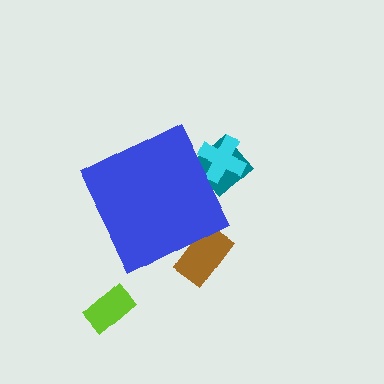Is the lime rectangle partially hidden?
No, the lime rectangle is fully visible.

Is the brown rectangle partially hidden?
Yes, the brown rectangle is partially hidden behind the blue diamond.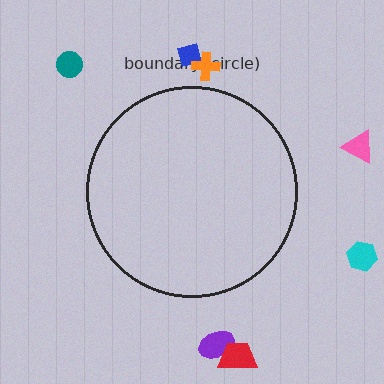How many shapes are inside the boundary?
0 inside, 7 outside.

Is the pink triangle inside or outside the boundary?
Outside.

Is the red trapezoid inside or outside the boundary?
Outside.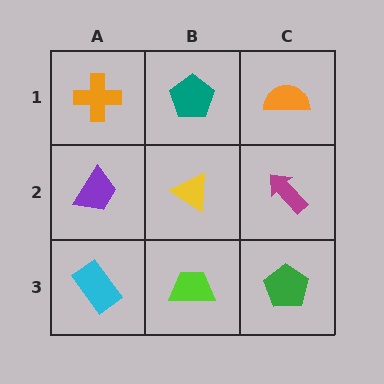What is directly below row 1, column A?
A purple trapezoid.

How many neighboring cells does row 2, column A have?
3.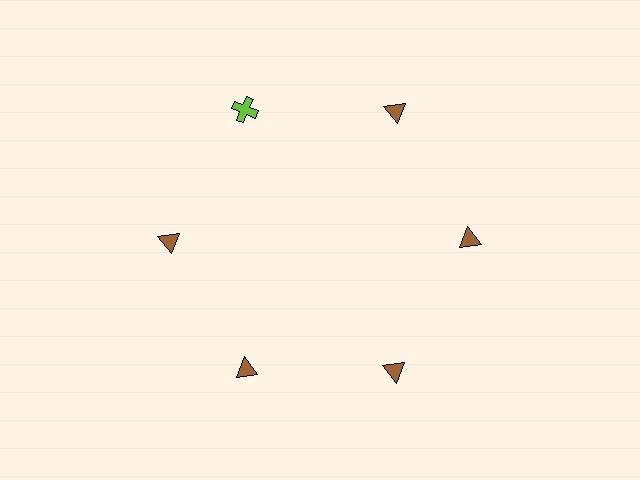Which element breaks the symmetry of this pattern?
The lime cross at roughly the 11 o'clock position breaks the symmetry. All other shapes are brown triangles.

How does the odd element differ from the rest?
It differs in both color (lime instead of brown) and shape (cross instead of triangle).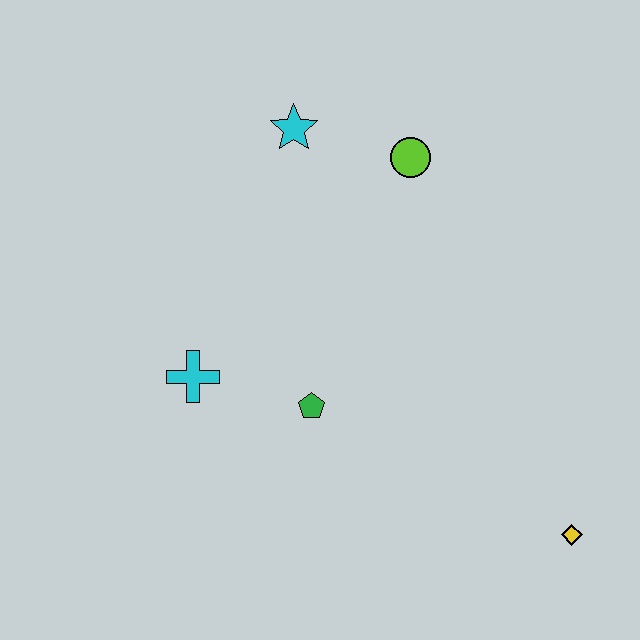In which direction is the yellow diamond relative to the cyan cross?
The yellow diamond is to the right of the cyan cross.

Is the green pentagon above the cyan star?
No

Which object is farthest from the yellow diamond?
The cyan star is farthest from the yellow diamond.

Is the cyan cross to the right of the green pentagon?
No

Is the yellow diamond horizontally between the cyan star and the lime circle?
No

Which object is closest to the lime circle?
The cyan star is closest to the lime circle.